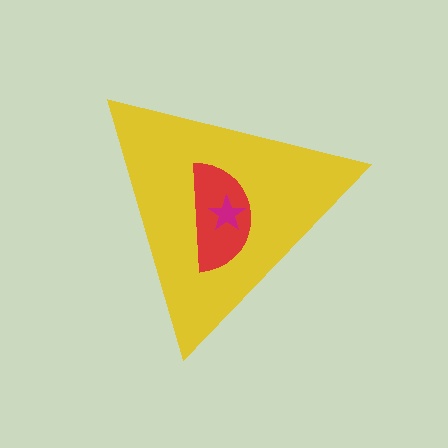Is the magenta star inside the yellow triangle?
Yes.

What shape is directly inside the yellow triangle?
The red semicircle.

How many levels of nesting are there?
3.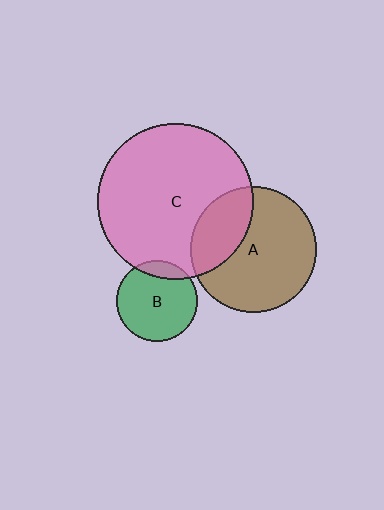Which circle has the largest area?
Circle C (pink).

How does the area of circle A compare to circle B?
Approximately 2.4 times.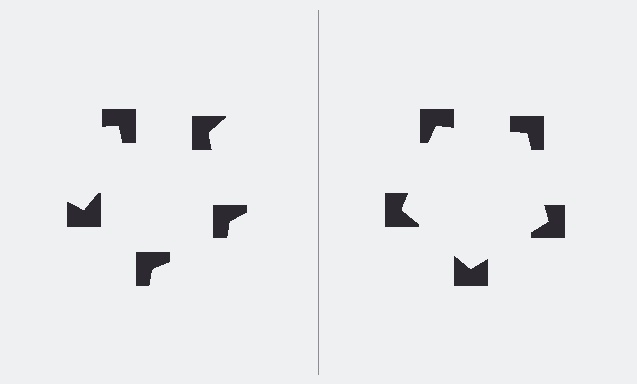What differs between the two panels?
The notched squares are positioned identically on both sides; only the wedge orientations differ. On the right they align to a pentagon; on the left they are misaligned.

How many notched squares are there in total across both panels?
10 — 5 on each side.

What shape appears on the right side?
An illusory pentagon.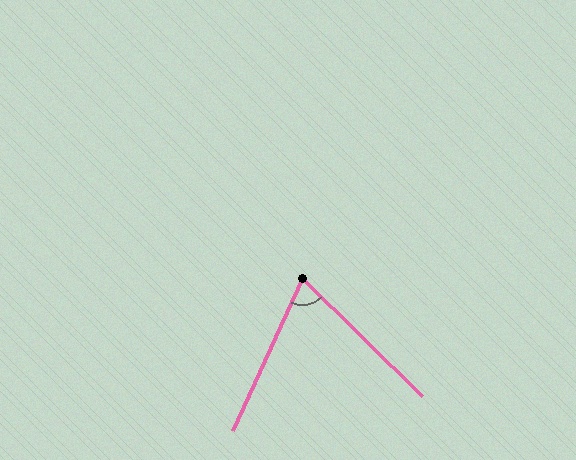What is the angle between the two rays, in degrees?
Approximately 70 degrees.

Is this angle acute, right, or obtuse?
It is acute.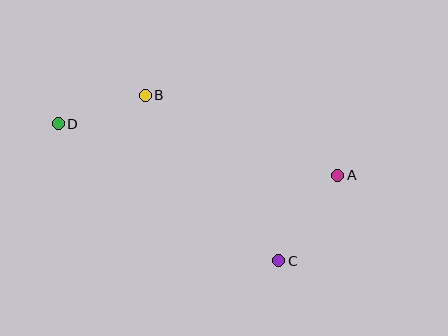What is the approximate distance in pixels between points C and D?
The distance between C and D is approximately 260 pixels.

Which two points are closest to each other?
Points B and D are closest to each other.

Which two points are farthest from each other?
Points A and D are farthest from each other.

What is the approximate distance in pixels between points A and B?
The distance between A and B is approximately 208 pixels.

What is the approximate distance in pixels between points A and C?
The distance between A and C is approximately 104 pixels.